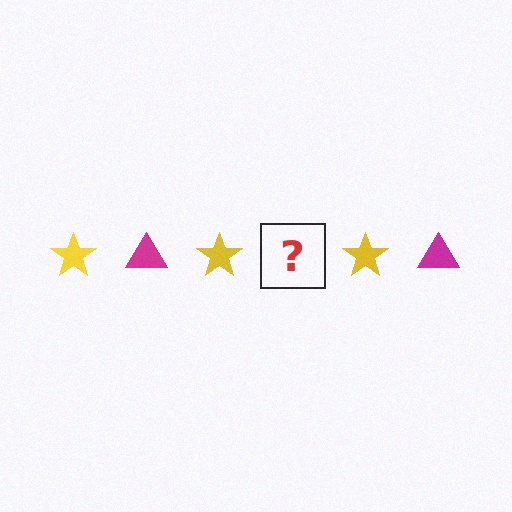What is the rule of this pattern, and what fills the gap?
The rule is that the pattern alternates between yellow star and magenta triangle. The gap should be filled with a magenta triangle.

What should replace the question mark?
The question mark should be replaced with a magenta triangle.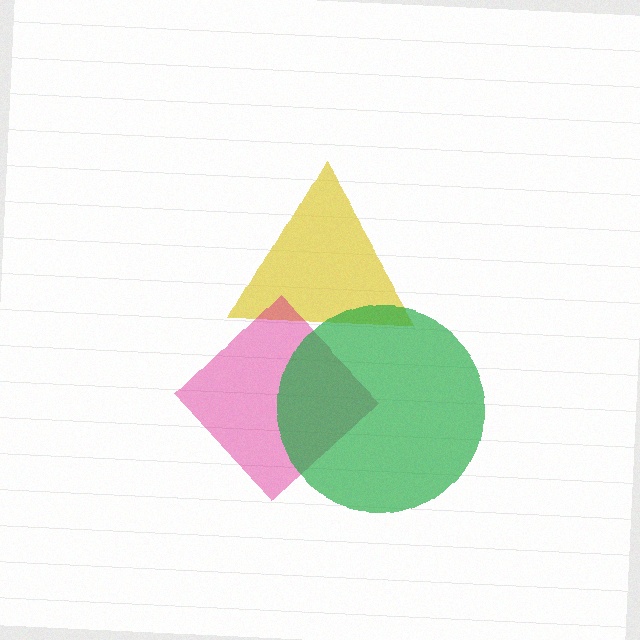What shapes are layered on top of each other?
The layered shapes are: a yellow triangle, a magenta diamond, a green circle.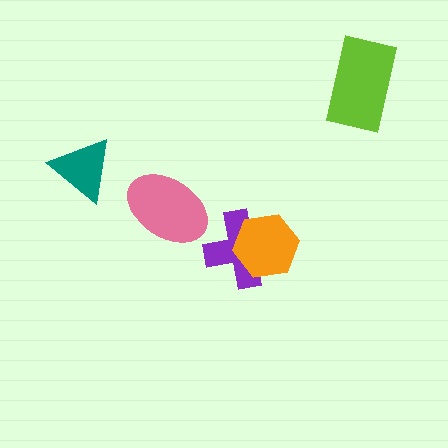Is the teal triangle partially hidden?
No, no other shape covers it.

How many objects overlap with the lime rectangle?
0 objects overlap with the lime rectangle.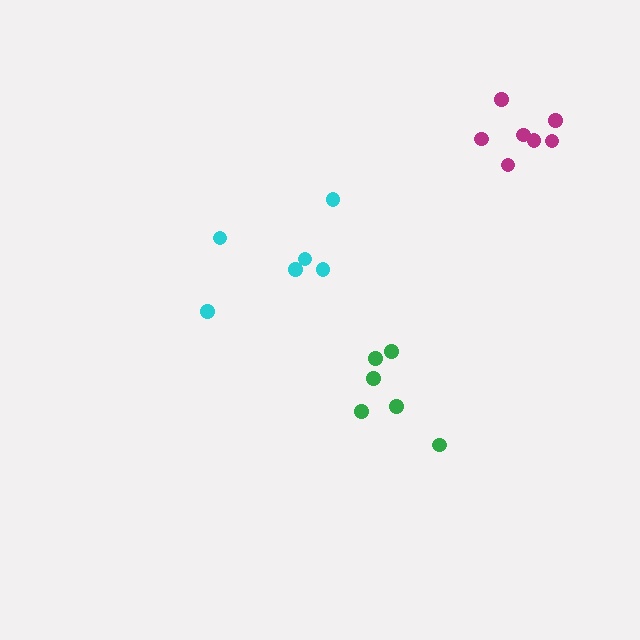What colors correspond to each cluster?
The clusters are colored: green, cyan, magenta.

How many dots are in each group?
Group 1: 6 dots, Group 2: 6 dots, Group 3: 7 dots (19 total).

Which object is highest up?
The magenta cluster is topmost.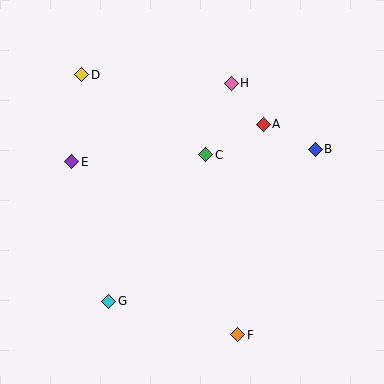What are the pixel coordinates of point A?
Point A is at (263, 124).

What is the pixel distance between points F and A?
The distance between F and A is 212 pixels.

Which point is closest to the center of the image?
Point C at (206, 155) is closest to the center.